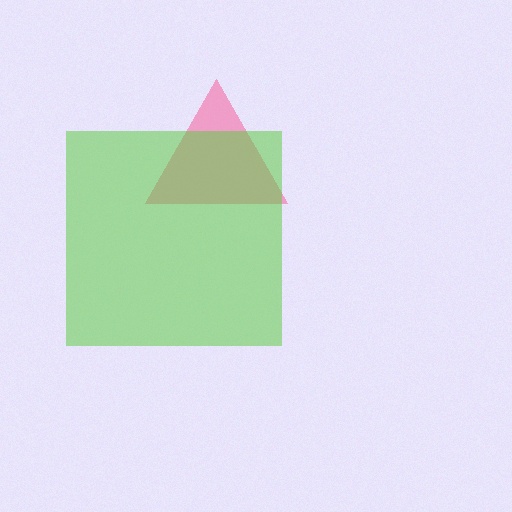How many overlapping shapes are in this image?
There are 2 overlapping shapes in the image.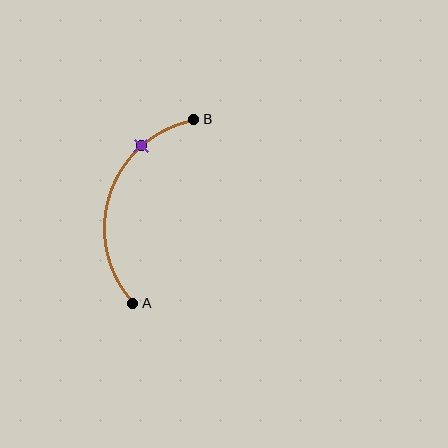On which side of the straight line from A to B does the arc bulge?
The arc bulges to the left of the straight line connecting A and B.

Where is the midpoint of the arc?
The arc midpoint is the point on the curve farthest from the straight line joining A and B. It sits to the left of that line.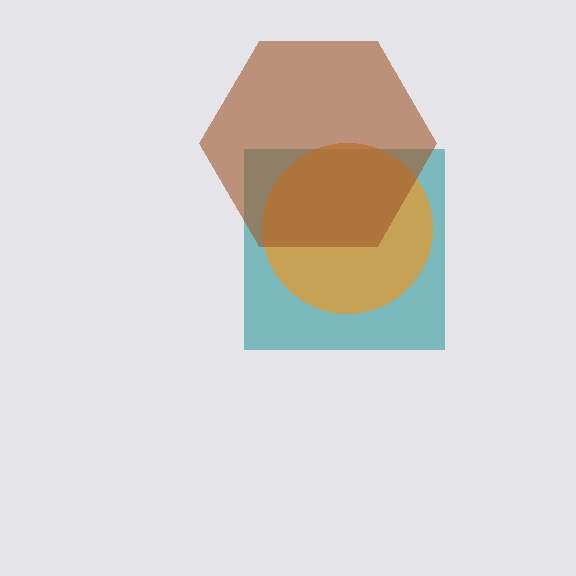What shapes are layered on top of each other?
The layered shapes are: a teal square, an orange circle, a brown hexagon.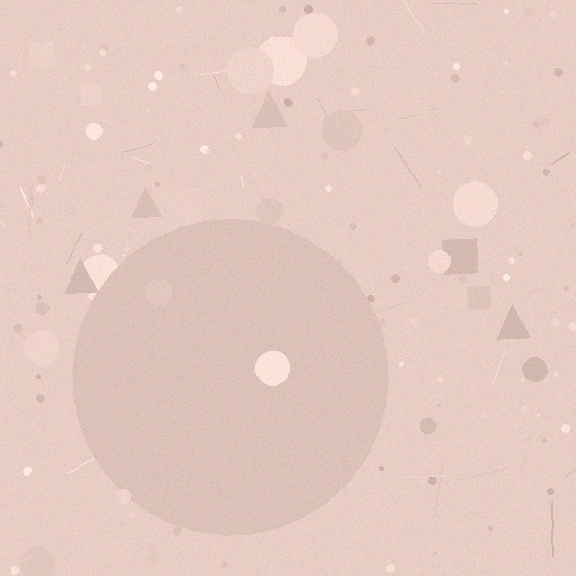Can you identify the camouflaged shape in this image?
The camouflaged shape is a circle.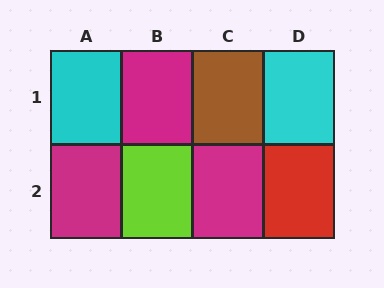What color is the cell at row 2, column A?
Magenta.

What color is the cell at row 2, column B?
Lime.